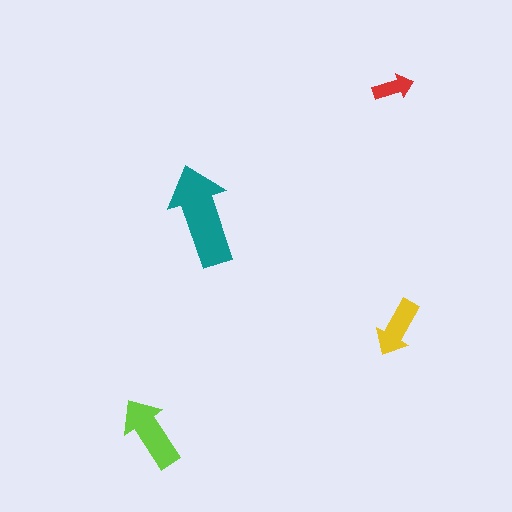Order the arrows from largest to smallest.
the teal one, the lime one, the yellow one, the red one.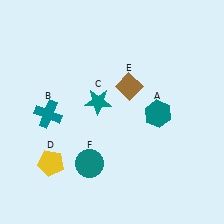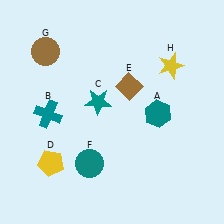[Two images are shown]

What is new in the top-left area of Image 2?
A brown circle (G) was added in the top-left area of Image 2.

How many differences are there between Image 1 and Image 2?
There are 2 differences between the two images.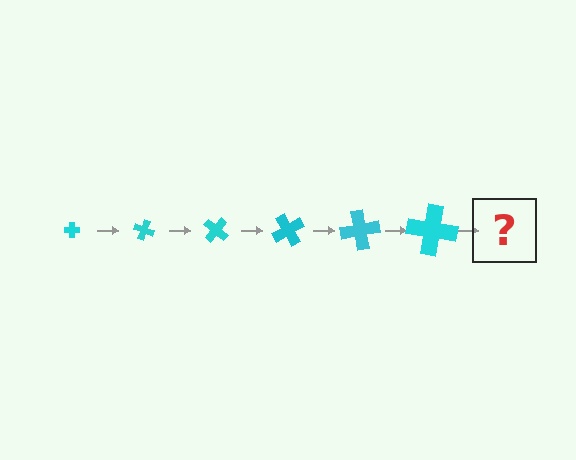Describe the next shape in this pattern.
It should be a cross, larger than the previous one and rotated 120 degrees from the start.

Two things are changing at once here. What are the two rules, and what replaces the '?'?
The two rules are that the cross grows larger each step and it rotates 20 degrees each step. The '?' should be a cross, larger than the previous one and rotated 120 degrees from the start.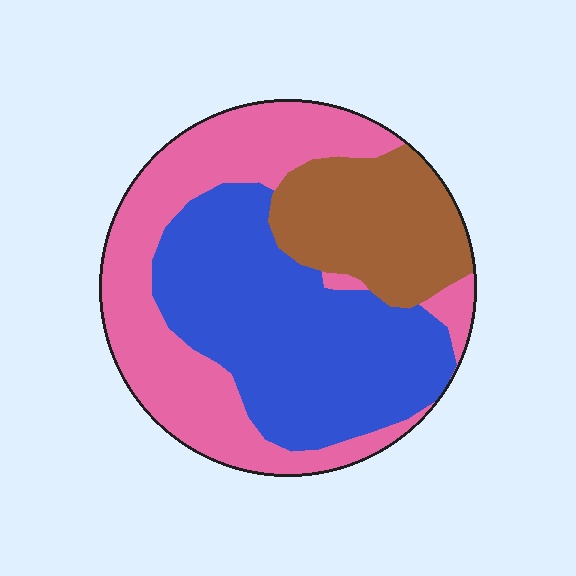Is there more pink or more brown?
Pink.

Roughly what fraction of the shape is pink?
Pink covers about 40% of the shape.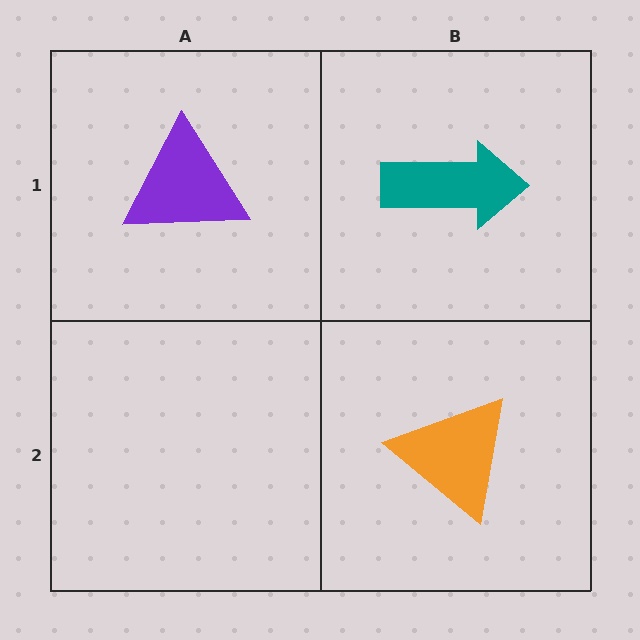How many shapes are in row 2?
1 shape.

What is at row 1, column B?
A teal arrow.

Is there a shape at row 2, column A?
No, that cell is empty.